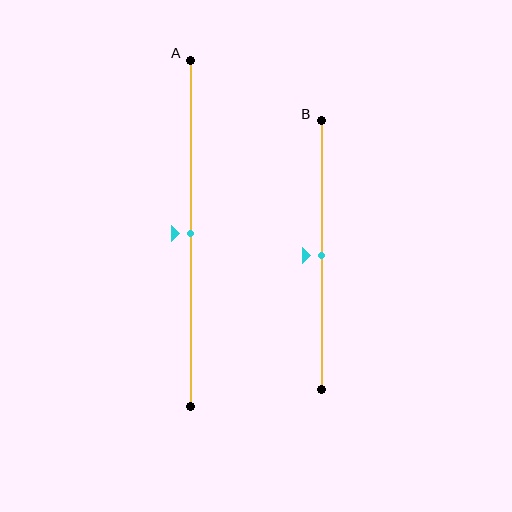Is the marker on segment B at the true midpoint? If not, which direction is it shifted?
Yes, the marker on segment B is at the true midpoint.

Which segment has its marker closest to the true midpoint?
Segment A has its marker closest to the true midpoint.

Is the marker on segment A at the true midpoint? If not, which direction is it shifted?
Yes, the marker on segment A is at the true midpoint.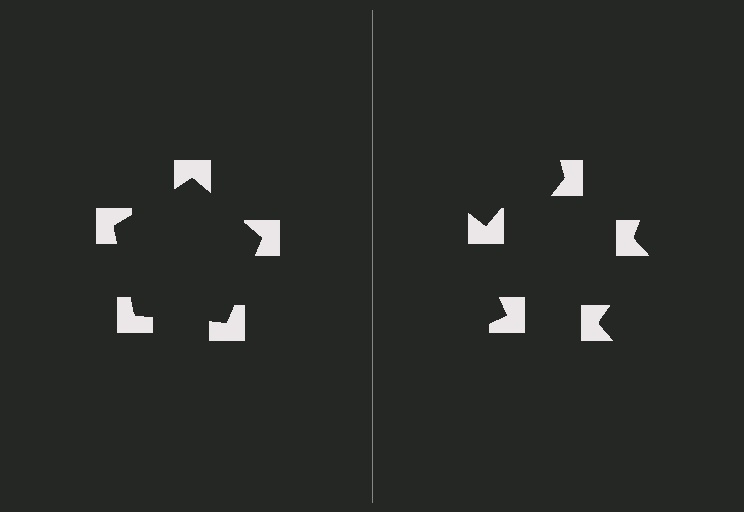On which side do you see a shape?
An illusory pentagon appears on the left side. On the right side the wedge cuts are rotated, so no coherent shape forms.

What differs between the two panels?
The notched squares are positioned identically on both sides; only the wedge orientations differ. On the left they align to a pentagon; on the right they are misaligned.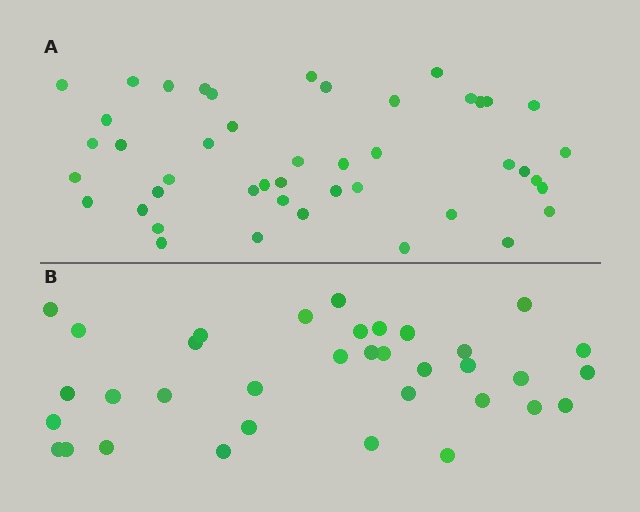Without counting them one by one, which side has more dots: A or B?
Region A (the top region) has more dots.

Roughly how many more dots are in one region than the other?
Region A has roughly 10 or so more dots than region B.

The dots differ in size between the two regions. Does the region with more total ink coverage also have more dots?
No. Region B has more total ink coverage because its dots are larger, but region A actually contains more individual dots. Total area can be misleading — the number of items is what matters here.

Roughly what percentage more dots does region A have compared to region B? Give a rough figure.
About 30% more.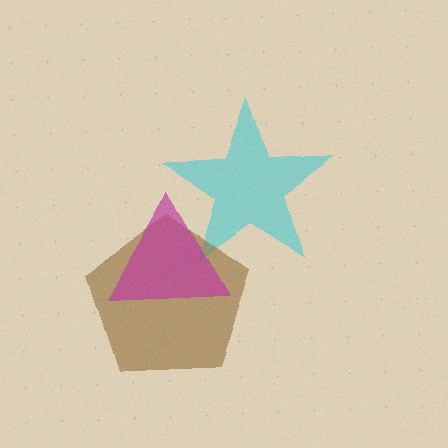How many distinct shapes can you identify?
There are 3 distinct shapes: a cyan star, a brown pentagon, a magenta triangle.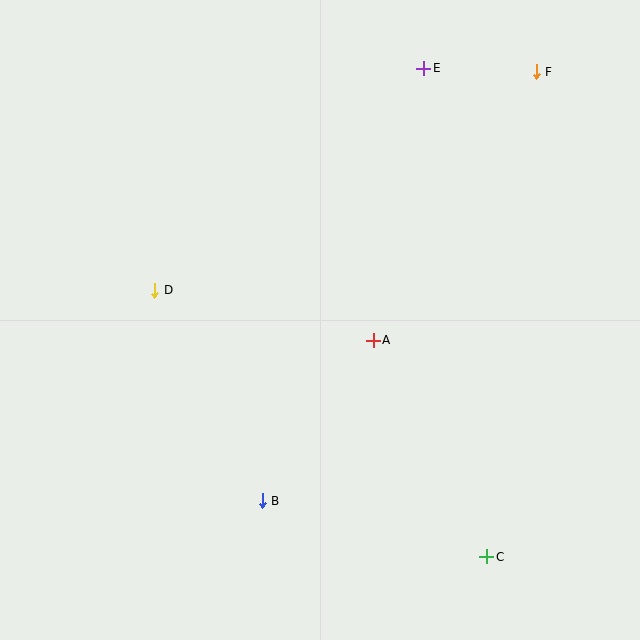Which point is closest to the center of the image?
Point A at (373, 340) is closest to the center.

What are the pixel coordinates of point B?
Point B is at (262, 501).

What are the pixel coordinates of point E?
Point E is at (424, 68).